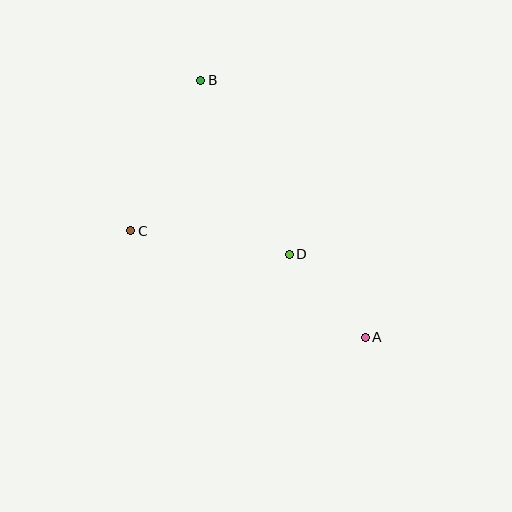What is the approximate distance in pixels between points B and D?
The distance between B and D is approximately 195 pixels.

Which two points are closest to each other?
Points A and D are closest to each other.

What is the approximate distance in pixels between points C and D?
The distance between C and D is approximately 160 pixels.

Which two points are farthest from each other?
Points A and B are farthest from each other.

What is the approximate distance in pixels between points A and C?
The distance between A and C is approximately 258 pixels.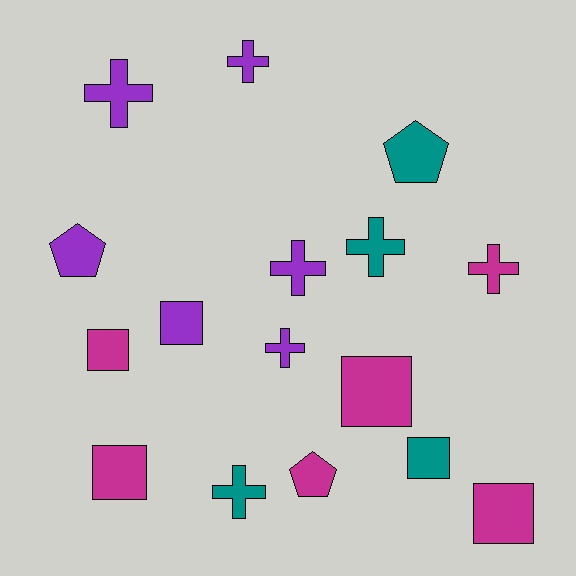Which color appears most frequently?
Purple, with 6 objects.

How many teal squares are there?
There is 1 teal square.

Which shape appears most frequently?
Cross, with 7 objects.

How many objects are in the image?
There are 16 objects.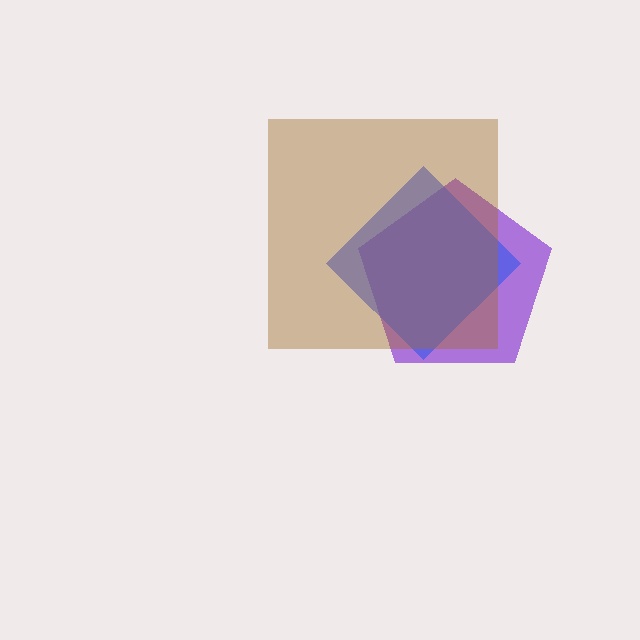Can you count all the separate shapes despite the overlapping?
Yes, there are 3 separate shapes.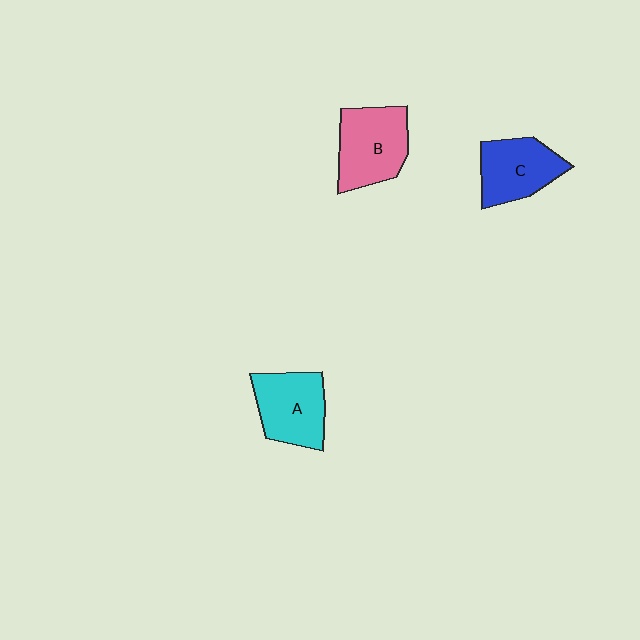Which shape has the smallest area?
Shape C (blue).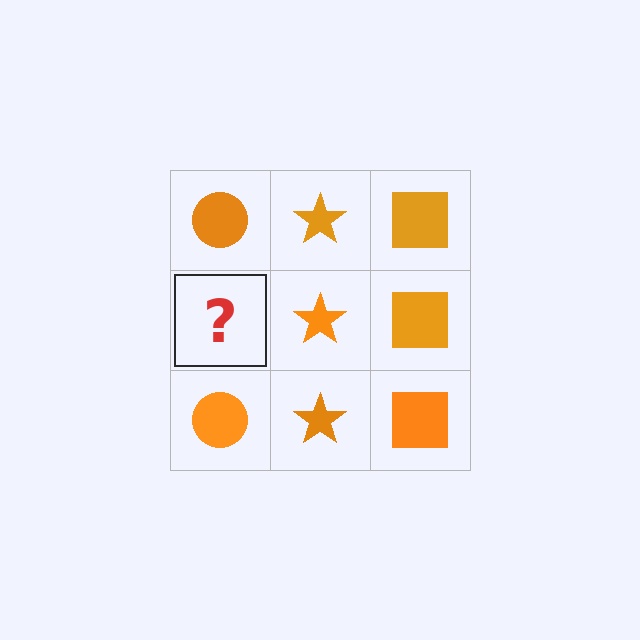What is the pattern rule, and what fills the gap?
The rule is that each column has a consistent shape. The gap should be filled with an orange circle.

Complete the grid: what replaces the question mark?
The question mark should be replaced with an orange circle.